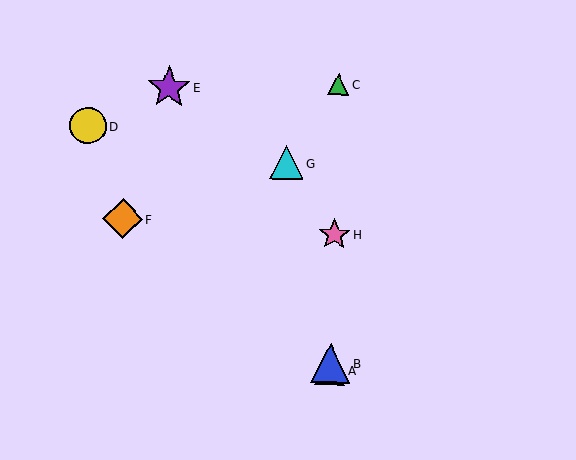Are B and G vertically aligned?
No, B is at x≈330 and G is at x≈286.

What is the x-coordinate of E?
Object E is at x≈169.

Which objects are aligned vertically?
Objects A, B, C, H are aligned vertically.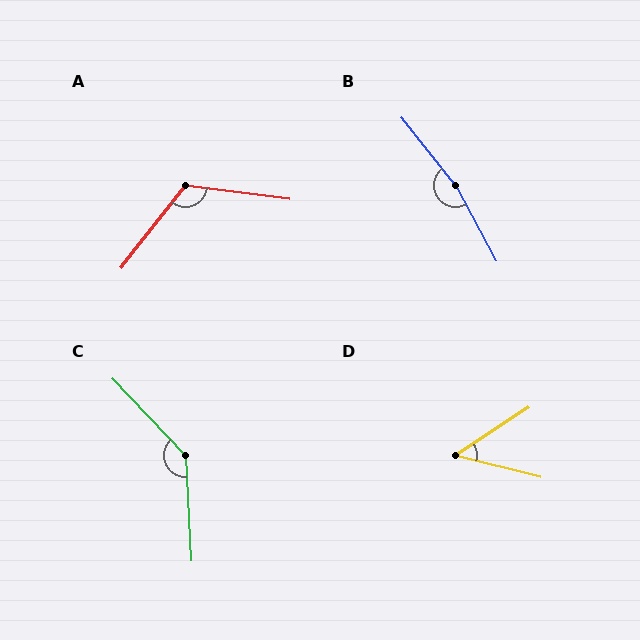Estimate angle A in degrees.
Approximately 121 degrees.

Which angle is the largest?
B, at approximately 169 degrees.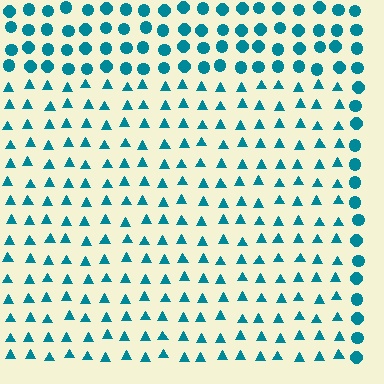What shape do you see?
I see a rectangle.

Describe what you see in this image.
The image is filled with small teal elements arranged in a uniform grid. A rectangle-shaped region contains triangles, while the surrounding area contains circles. The boundary is defined purely by the change in element shape.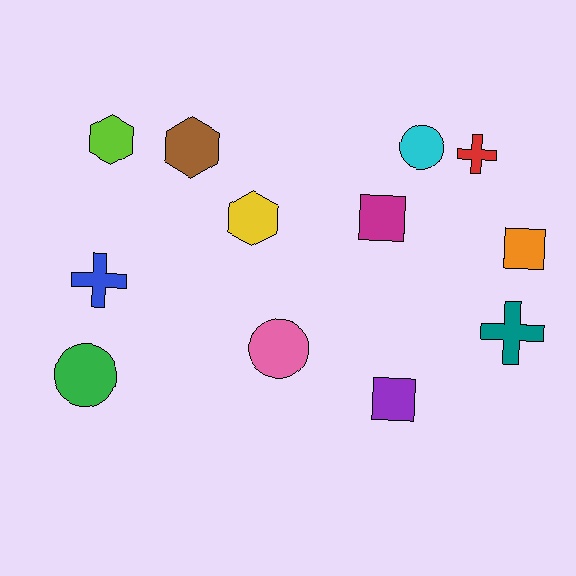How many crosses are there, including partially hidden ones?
There are 3 crosses.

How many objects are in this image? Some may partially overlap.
There are 12 objects.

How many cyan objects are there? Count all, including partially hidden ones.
There is 1 cyan object.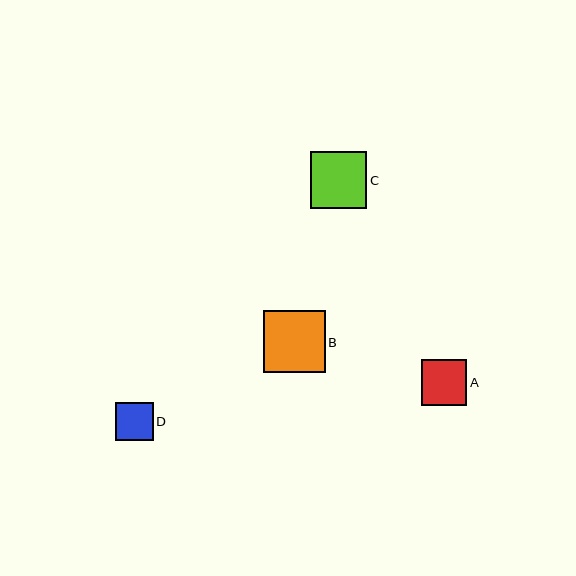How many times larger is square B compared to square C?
Square B is approximately 1.1 times the size of square C.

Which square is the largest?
Square B is the largest with a size of approximately 62 pixels.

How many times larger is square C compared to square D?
Square C is approximately 1.5 times the size of square D.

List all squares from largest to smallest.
From largest to smallest: B, C, A, D.